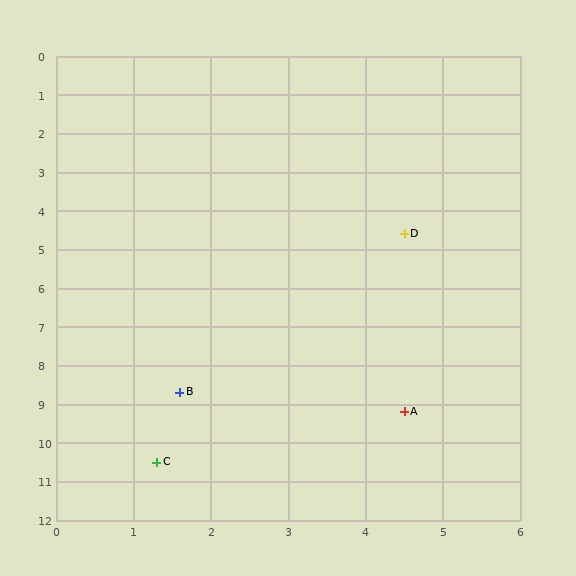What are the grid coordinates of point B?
Point B is at approximately (1.6, 8.7).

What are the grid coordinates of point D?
Point D is at approximately (4.5, 4.6).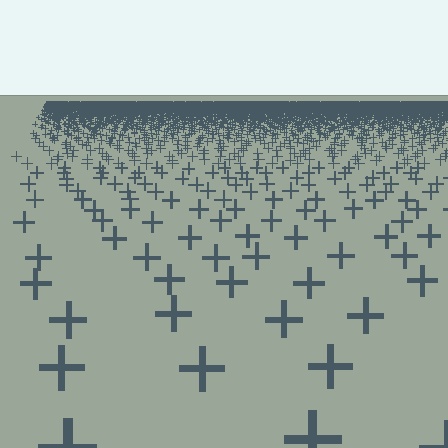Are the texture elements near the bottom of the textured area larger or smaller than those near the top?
Larger. Near the bottom, elements are closer to the viewer and appear at a bigger on-screen size.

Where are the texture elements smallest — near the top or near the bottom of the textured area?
Near the top.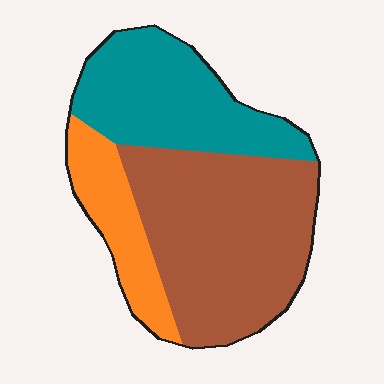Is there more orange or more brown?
Brown.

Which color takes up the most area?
Brown, at roughly 50%.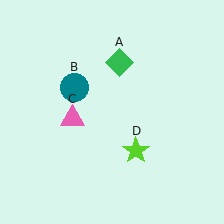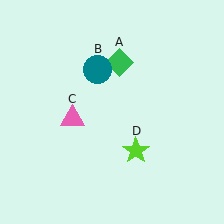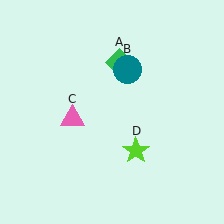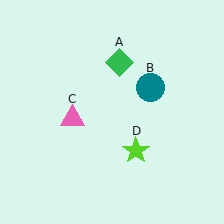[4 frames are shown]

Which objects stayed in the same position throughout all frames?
Green diamond (object A) and pink triangle (object C) and lime star (object D) remained stationary.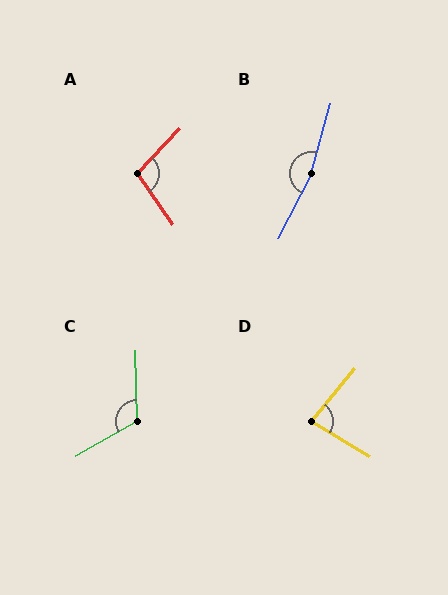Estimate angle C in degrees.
Approximately 118 degrees.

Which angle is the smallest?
D, at approximately 81 degrees.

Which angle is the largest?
B, at approximately 169 degrees.